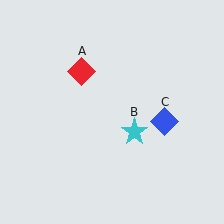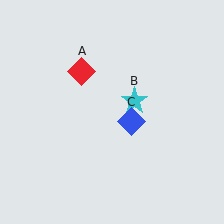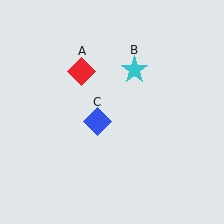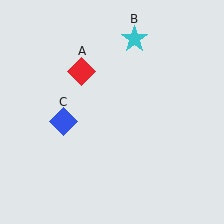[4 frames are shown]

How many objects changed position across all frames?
2 objects changed position: cyan star (object B), blue diamond (object C).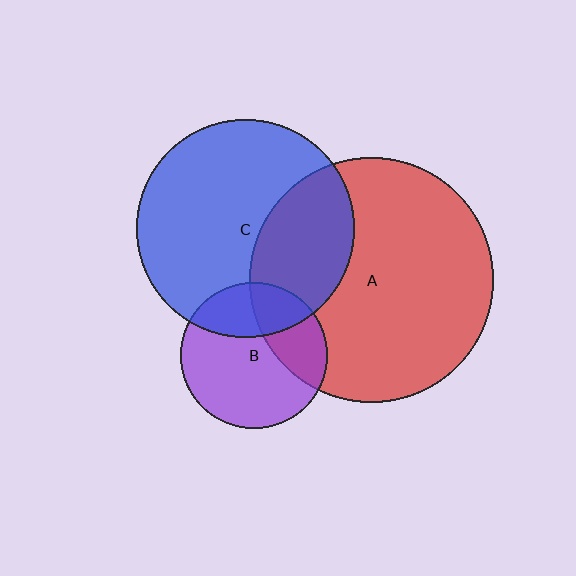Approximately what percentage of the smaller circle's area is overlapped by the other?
Approximately 35%.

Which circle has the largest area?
Circle A (red).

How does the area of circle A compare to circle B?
Approximately 2.8 times.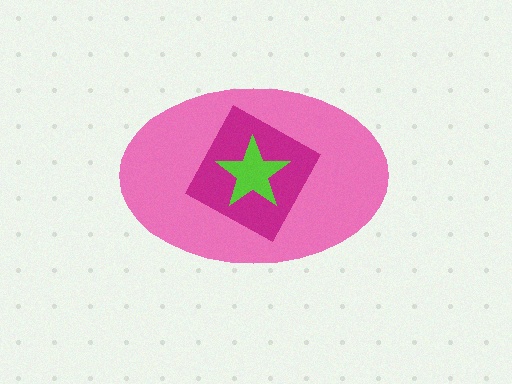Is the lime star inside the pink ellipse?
Yes.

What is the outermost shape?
The pink ellipse.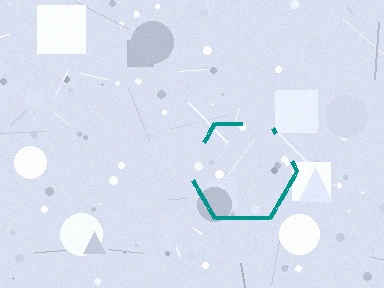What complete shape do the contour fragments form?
The contour fragments form a hexagon.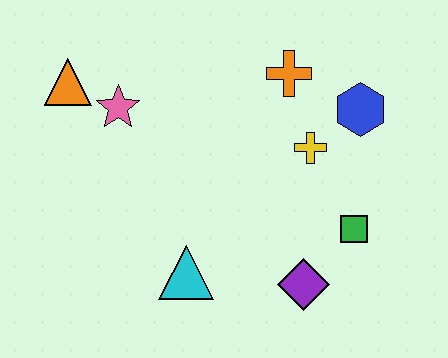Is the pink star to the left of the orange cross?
Yes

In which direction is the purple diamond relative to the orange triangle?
The purple diamond is to the right of the orange triangle.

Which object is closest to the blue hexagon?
The yellow cross is closest to the blue hexagon.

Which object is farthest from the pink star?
The green square is farthest from the pink star.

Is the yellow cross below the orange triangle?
Yes